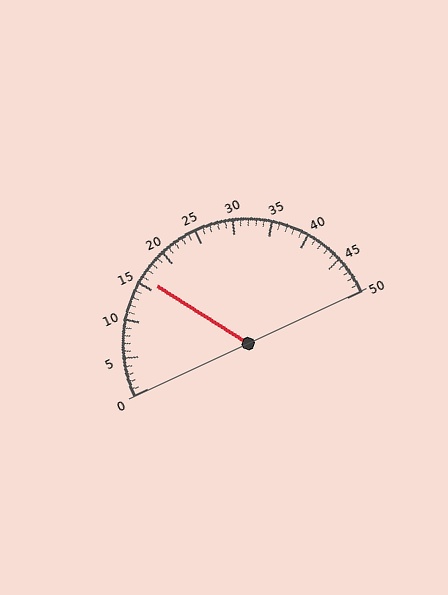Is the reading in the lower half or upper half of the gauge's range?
The reading is in the lower half of the range (0 to 50).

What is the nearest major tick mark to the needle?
The nearest major tick mark is 15.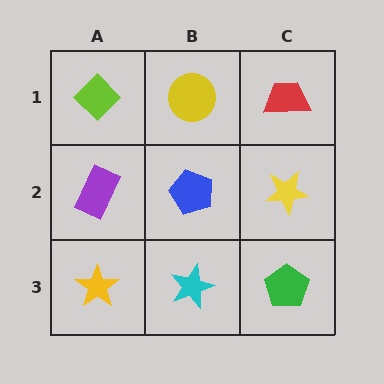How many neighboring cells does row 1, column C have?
2.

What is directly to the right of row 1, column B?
A red trapezoid.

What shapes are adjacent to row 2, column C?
A red trapezoid (row 1, column C), a green pentagon (row 3, column C), a blue pentagon (row 2, column B).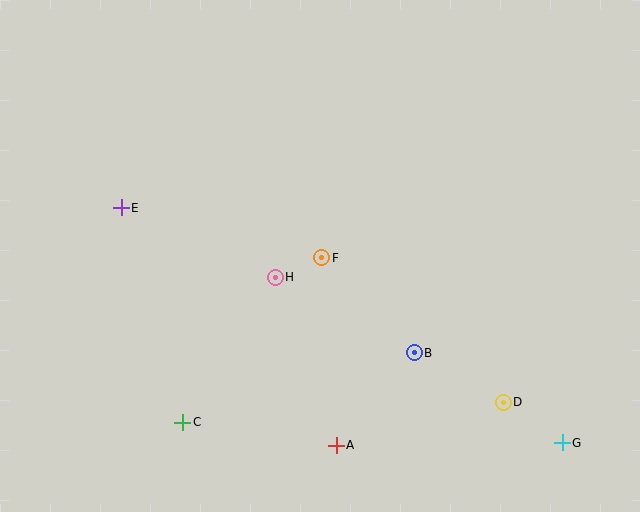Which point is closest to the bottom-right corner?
Point G is closest to the bottom-right corner.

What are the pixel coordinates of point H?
Point H is at (275, 277).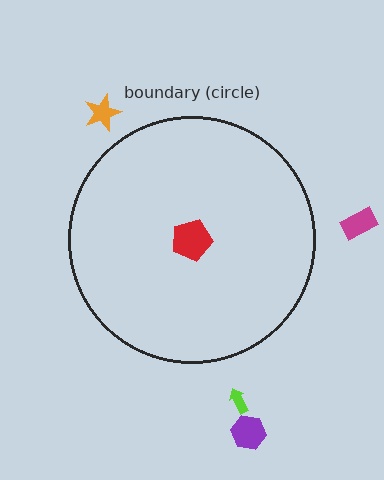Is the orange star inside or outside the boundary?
Outside.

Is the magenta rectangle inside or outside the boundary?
Outside.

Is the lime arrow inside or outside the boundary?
Outside.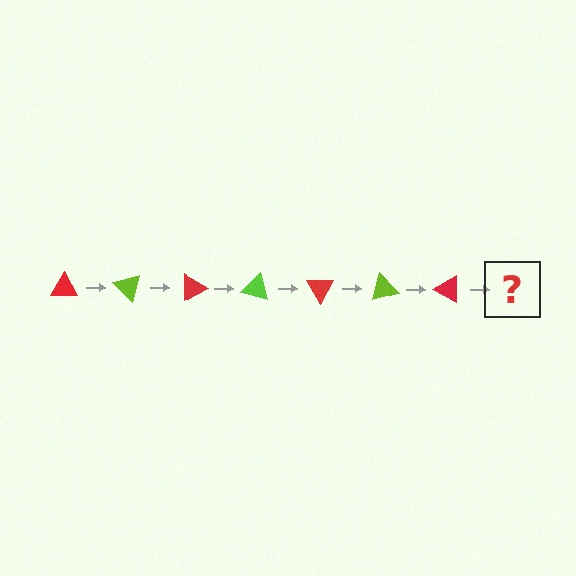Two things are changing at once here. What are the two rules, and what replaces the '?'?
The two rules are that it rotates 45 degrees each step and the color cycles through red and lime. The '?' should be a lime triangle, rotated 315 degrees from the start.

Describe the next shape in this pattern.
It should be a lime triangle, rotated 315 degrees from the start.